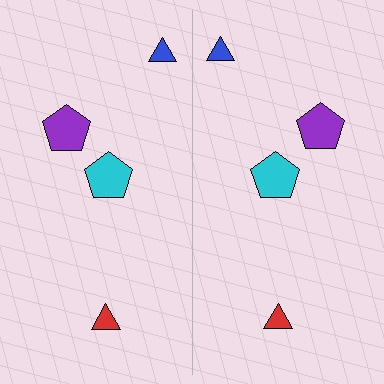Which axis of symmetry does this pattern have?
The pattern has a vertical axis of symmetry running through the center of the image.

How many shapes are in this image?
There are 8 shapes in this image.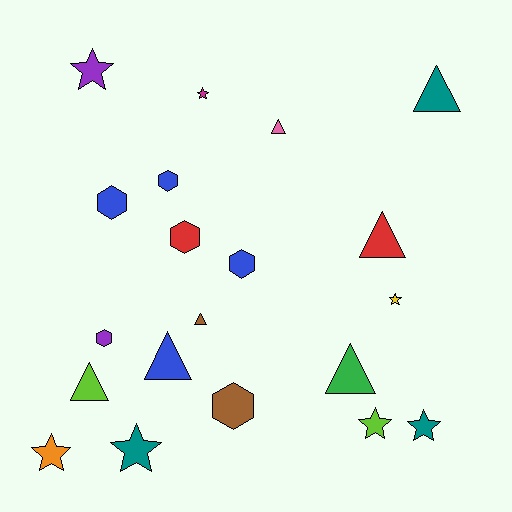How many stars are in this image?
There are 7 stars.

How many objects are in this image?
There are 20 objects.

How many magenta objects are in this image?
There is 1 magenta object.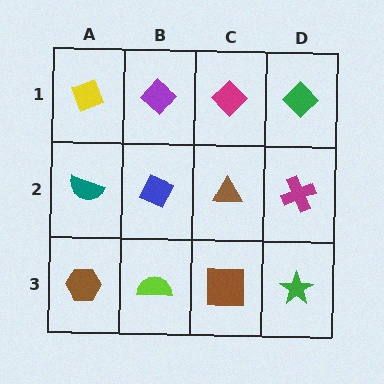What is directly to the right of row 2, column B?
A brown triangle.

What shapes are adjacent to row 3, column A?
A teal semicircle (row 2, column A), a lime semicircle (row 3, column B).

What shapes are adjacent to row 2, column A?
A yellow diamond (row 1, column A), a brown hexagon (row 3, column A), a blue diamond (row 2, column B).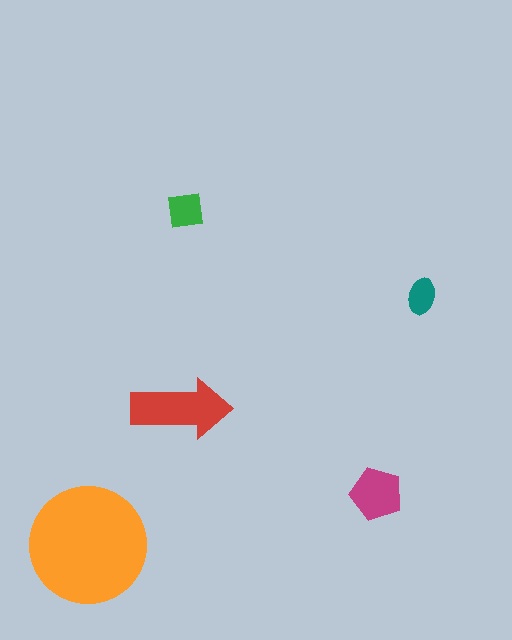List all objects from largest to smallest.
The orange circle, the red arrow, the magenta pentagon, the green square, the teal ellipse.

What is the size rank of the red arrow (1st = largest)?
2nd.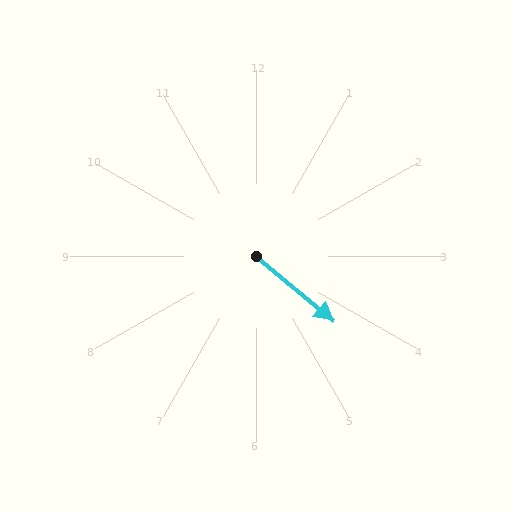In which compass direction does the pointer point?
Southeast.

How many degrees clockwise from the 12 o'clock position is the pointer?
Approximately 130 degrees.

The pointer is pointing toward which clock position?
Roughly 4 o'clock.